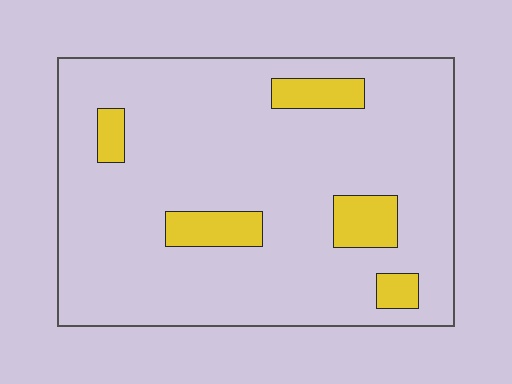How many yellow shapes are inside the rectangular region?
5.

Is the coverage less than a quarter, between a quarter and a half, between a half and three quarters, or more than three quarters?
Less than a quarter.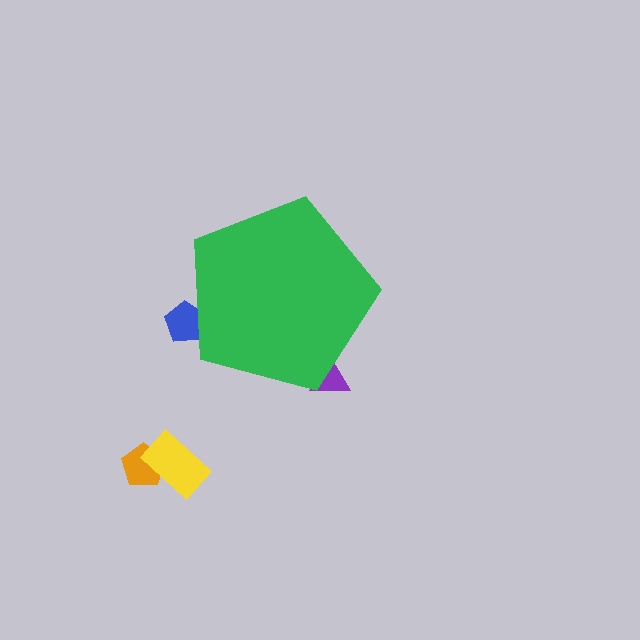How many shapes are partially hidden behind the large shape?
2 shapes are partially hidden.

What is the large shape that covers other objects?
A green pentagon.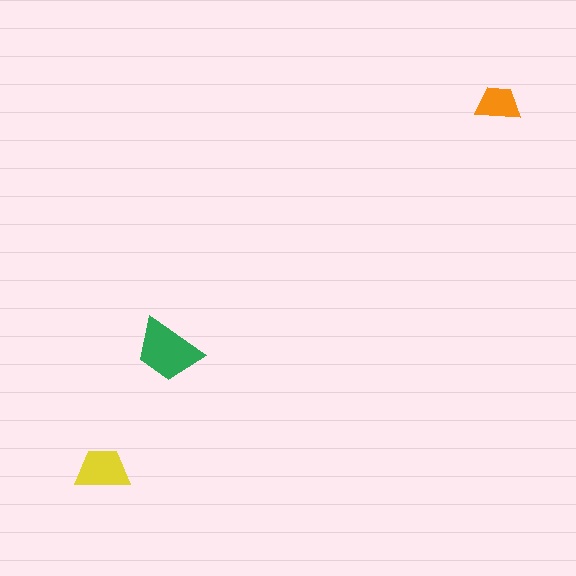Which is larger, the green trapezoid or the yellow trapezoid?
The green one.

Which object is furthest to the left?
The yellow trapezoid is leftmost.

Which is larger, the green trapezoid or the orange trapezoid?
The green one.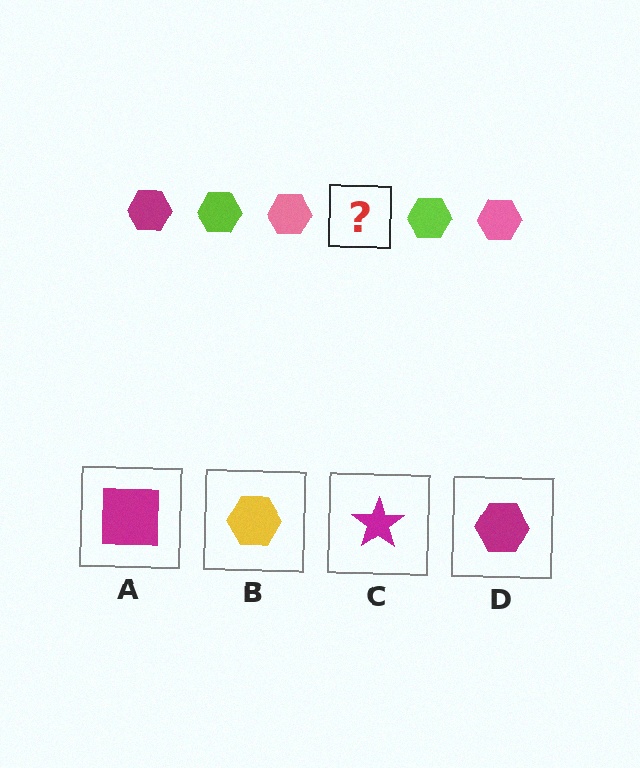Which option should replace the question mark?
Option D.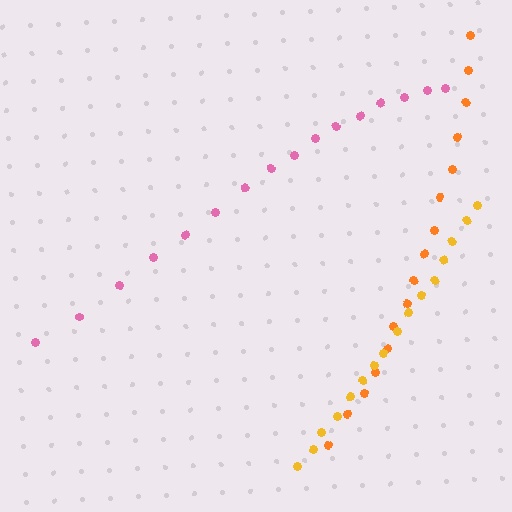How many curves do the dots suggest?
There are 3 distinct paths.